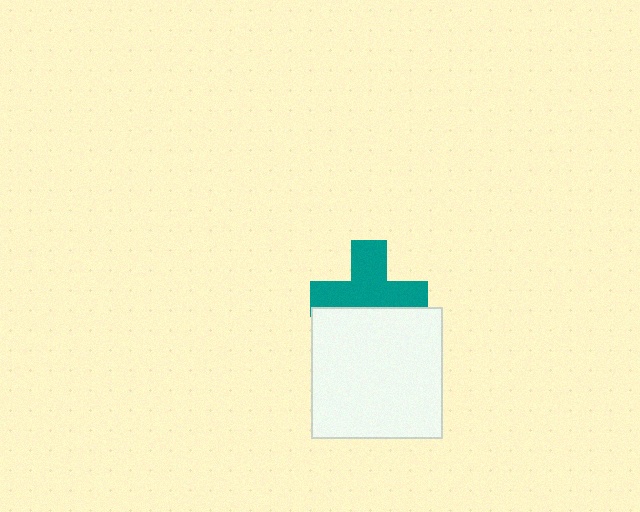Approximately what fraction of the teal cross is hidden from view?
Roughly 36% of the teal cross is hidden behind the white square.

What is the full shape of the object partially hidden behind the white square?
The partially hidden object is a teal cross.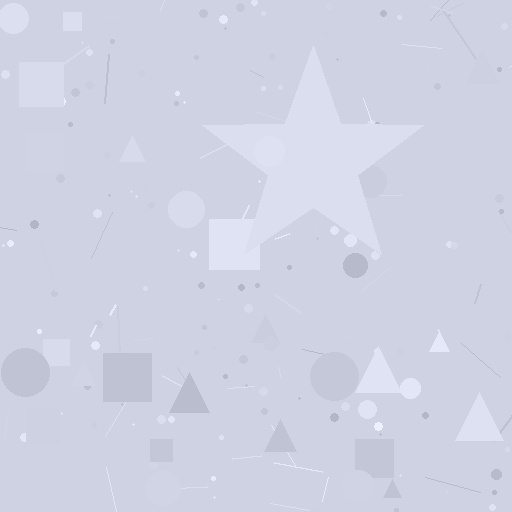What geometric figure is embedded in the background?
A star is embedded in the background.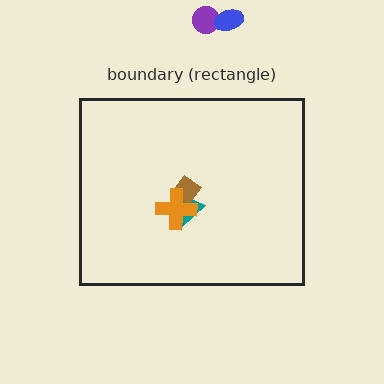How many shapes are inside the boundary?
3 inside, 2 outside.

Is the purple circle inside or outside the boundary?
Outside.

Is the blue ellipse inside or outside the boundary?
Outside.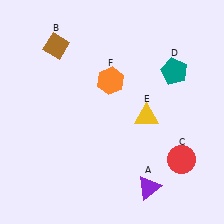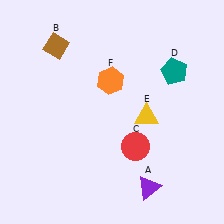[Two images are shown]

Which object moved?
The red circle (C) moved left.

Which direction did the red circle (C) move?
The red circle (C) moved left.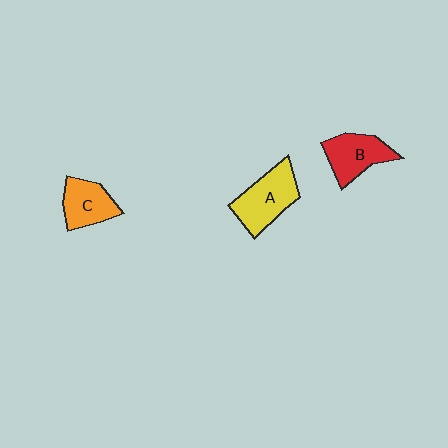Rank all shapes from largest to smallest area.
From largest to smallest: A (yellow), B (red), C (orange).